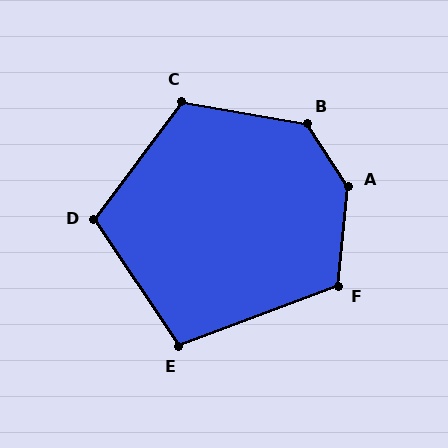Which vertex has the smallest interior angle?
E, at approximately 103 degrees.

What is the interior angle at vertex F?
Approximately 116 degrees (obtuse).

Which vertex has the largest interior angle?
A, at approximately 140 degrees.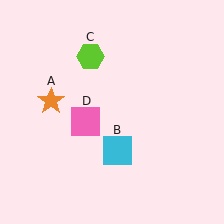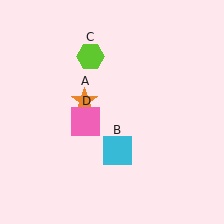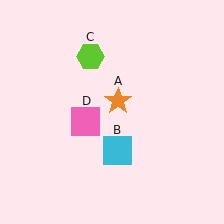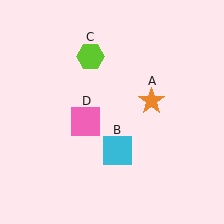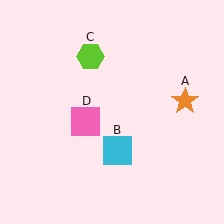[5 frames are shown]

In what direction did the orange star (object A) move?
The orange star (object A) moved right.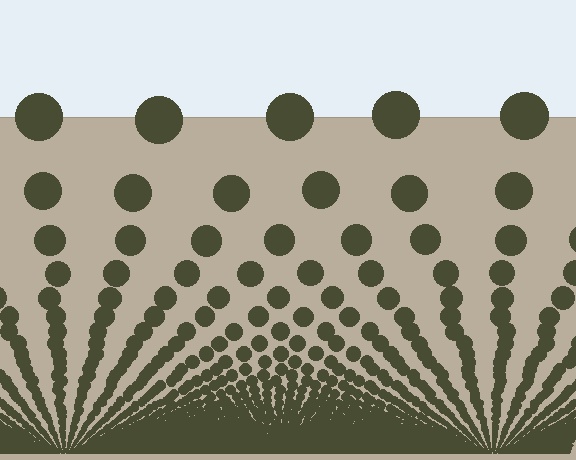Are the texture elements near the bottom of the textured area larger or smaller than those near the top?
Smaller. The gradient is inverted — elements near the bottom are smaller and denser.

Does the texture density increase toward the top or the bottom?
Density increases toward the bottom.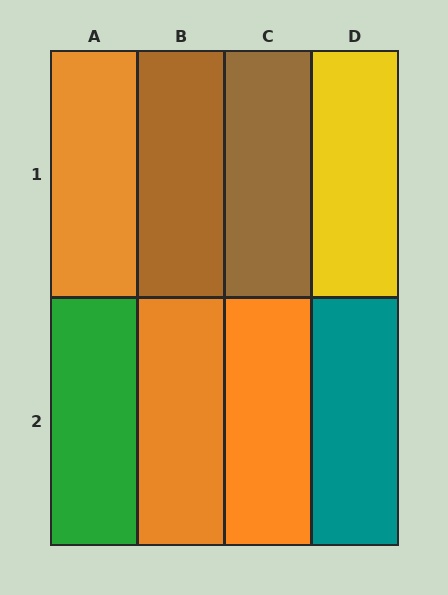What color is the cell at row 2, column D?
Teal.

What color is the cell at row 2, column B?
Orange.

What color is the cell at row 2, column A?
Green.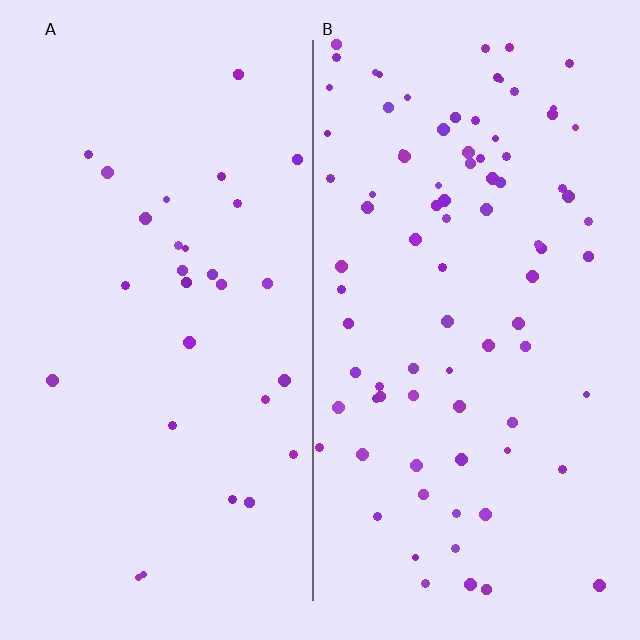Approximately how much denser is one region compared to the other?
Approximately 2.9× — region B over region A.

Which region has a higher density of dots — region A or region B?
B (the right).